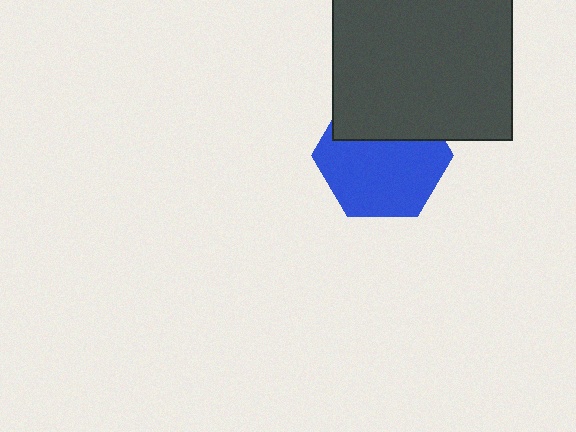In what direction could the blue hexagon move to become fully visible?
The blue hexagon could move down. That would shift it out from behind the dark gray square entirely.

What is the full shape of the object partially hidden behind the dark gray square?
The partially hidden object is a blue hexagon.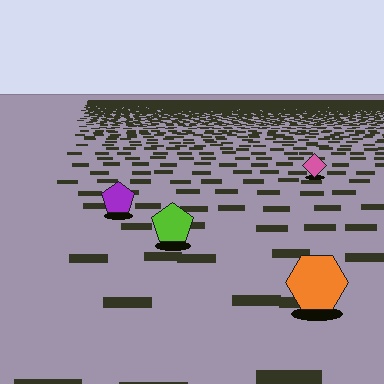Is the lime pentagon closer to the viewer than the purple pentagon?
Yes. The lime pentagon is closer — you can tell from the texture gradient: the ground texture is coarser near it.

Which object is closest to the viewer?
The orange hexagon is closest. The texture marks near it are larger and more spread out.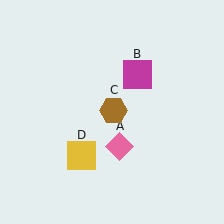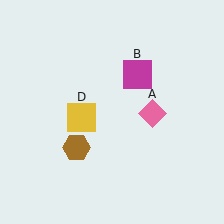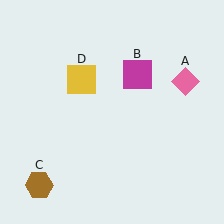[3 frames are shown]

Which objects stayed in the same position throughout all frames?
Magenta square (object B) remained stationary.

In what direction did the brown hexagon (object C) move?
The brown hexagon (object C) moved down and to the left.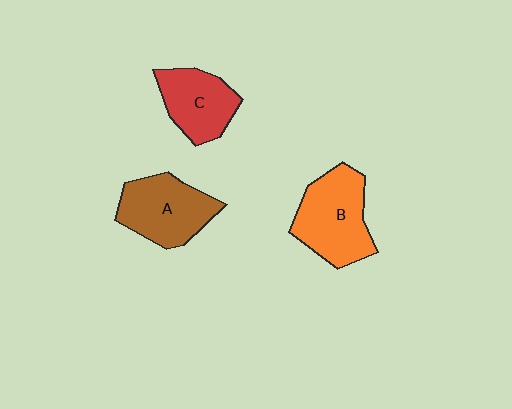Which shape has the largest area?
Shape B (orange).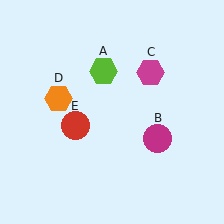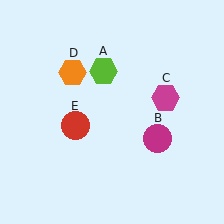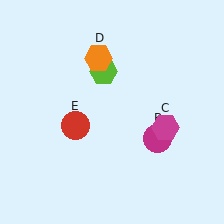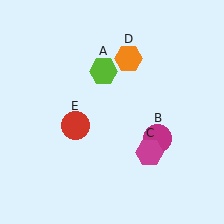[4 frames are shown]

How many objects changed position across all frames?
2 objects changed position: magenta hexagon (object C), orange hexagon (object D).